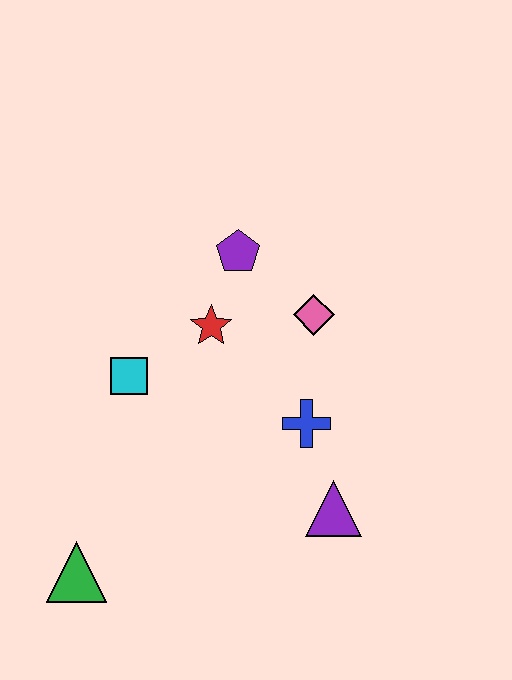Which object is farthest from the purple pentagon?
The green triangle is farthest from the purple pentagon.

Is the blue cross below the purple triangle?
No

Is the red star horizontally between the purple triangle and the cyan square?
Yes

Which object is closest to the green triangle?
The cyan square is closest to the green triangle.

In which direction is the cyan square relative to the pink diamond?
The cyan square is to the left of the pink diamond.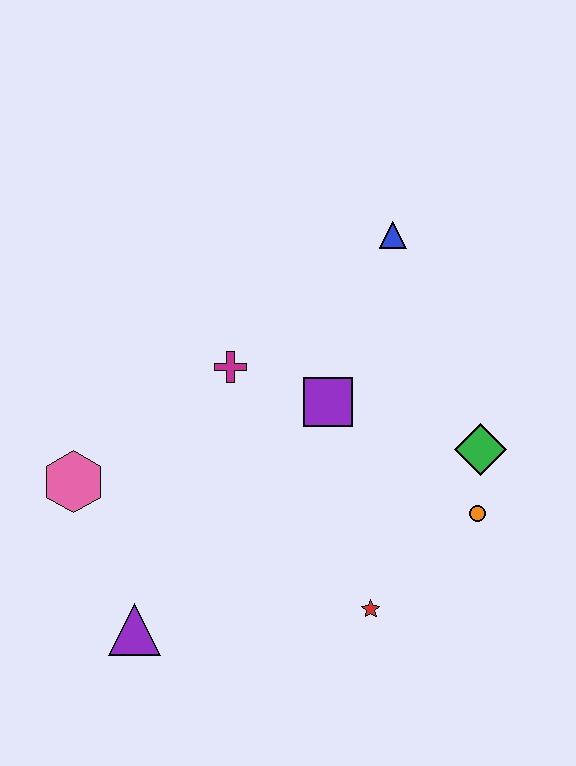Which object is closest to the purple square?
The magenta cross is closest to the purple square.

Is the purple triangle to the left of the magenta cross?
Yes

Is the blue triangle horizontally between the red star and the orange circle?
Yes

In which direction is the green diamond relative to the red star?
The green diamond is above the red star.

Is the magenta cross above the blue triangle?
No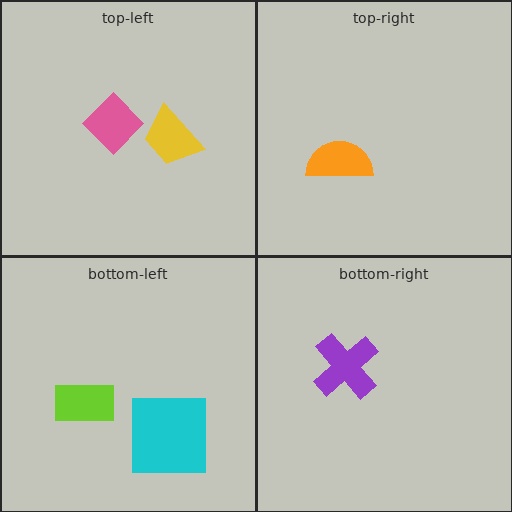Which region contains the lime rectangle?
The bottom-left region.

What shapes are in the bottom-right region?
The purple cross.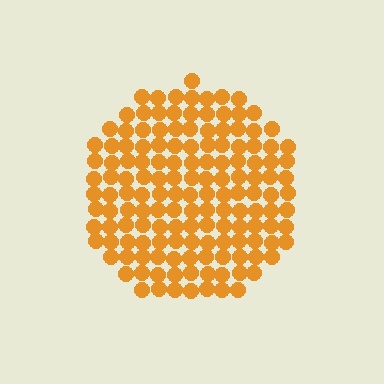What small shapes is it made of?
It is made of small circles.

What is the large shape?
The large shape is a circle.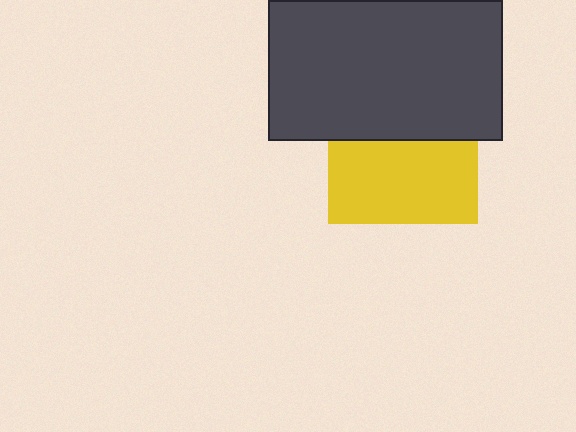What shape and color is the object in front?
The object in front is a dark gray rectangle.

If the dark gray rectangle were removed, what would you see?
You would see the complete yellow square.